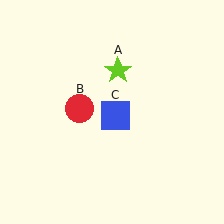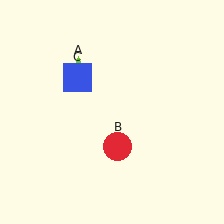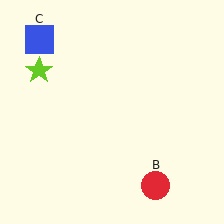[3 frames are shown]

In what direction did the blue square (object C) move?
The blue square (object C) moved up and to the left.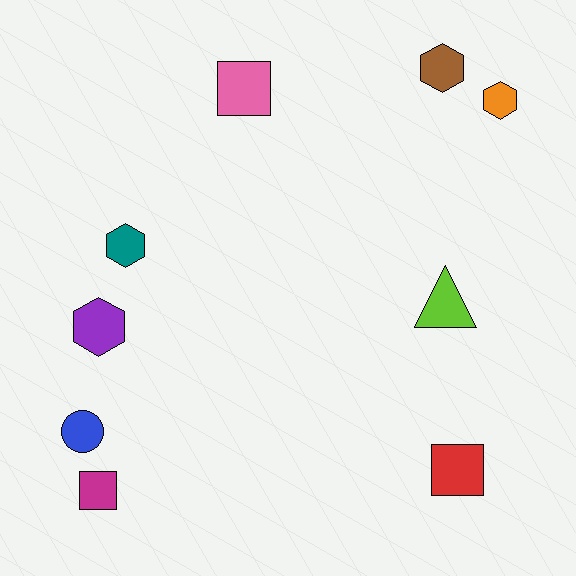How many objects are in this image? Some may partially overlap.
There are 9 objects.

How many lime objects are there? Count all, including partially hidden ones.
There is 1 lime object.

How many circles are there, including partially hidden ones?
There is 1 circle.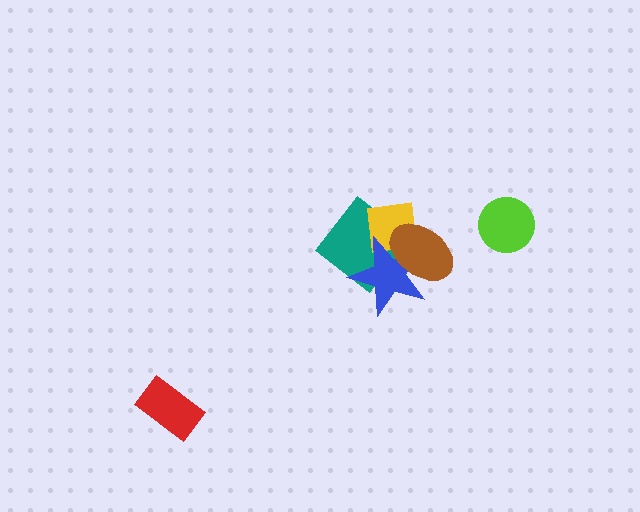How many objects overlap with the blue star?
3 objects overlap with the blue star.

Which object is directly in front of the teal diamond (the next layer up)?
The yellow square is directly in front of the teal diamond.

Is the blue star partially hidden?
Yes, it is partially covered by another shape.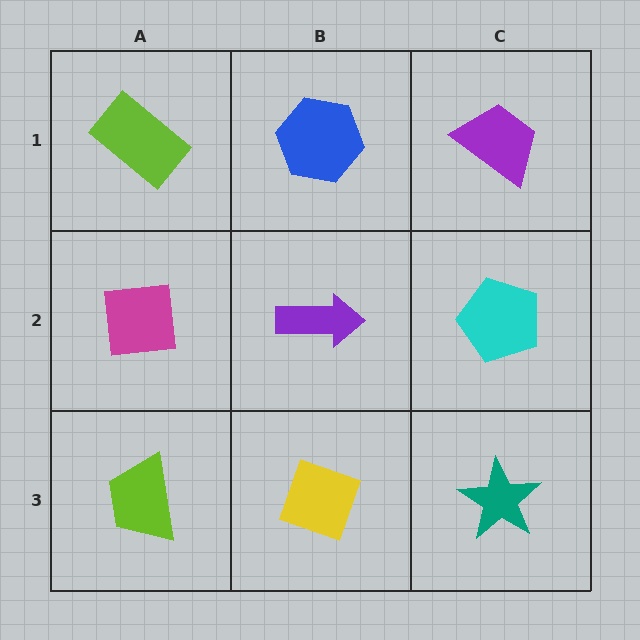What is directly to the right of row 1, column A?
A blue hexagon.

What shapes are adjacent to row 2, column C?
A purple trapezoid (row 1, column C), a teal star (row 3, column C), a purple arrow (row 2, column B).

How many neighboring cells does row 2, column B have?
4.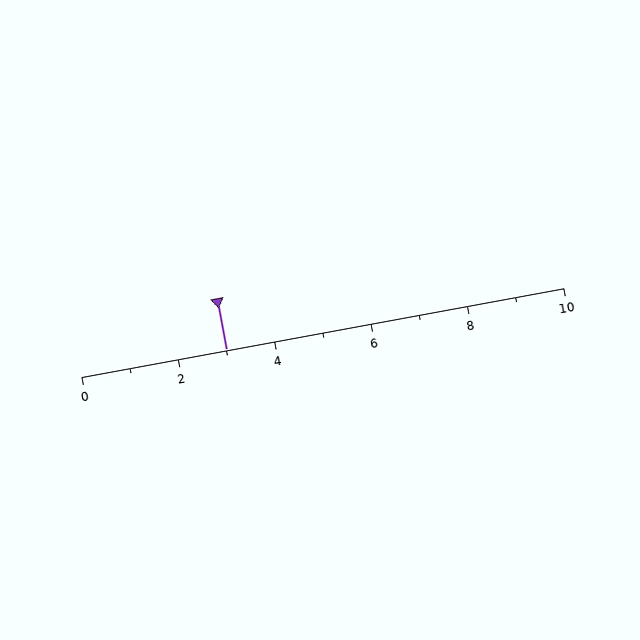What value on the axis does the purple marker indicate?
The marker indicates approximately 3.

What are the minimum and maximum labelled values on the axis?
The axis runs from 0 to 10.